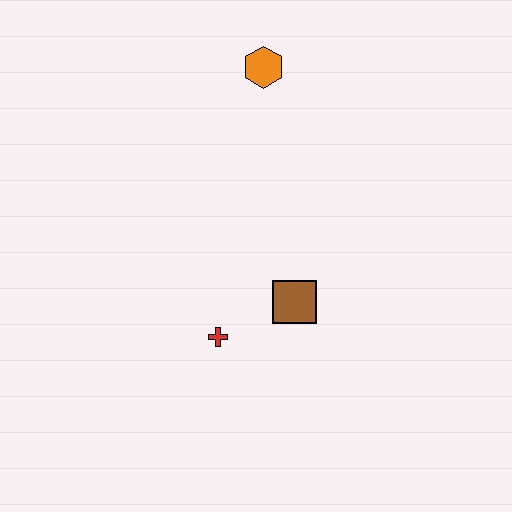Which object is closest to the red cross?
The brown square is closest to the red cross.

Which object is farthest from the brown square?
The orange hexagon is farthest from the brown square.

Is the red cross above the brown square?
No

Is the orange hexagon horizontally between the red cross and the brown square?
Yes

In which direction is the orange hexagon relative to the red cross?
The orange hexagon is above the red cross.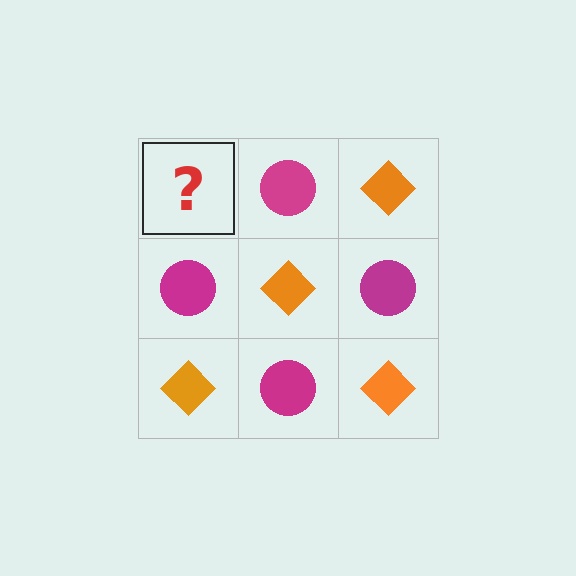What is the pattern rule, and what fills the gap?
The rule is that it alternates orange diamond and magenta circle in a checkerboard pattern. The gap should be filled with an orange diamond.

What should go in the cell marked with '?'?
The missing cell should contain an orange diamond.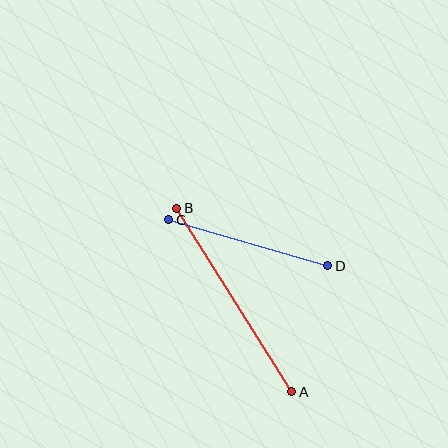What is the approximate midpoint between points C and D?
The midpoint is at approximately (248, 243) pixels.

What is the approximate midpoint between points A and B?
The midpoint is at approximately (234, 300) pixels.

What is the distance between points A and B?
The distance is approximately 217 pixels.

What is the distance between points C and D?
The distance is approximately 166 pixels.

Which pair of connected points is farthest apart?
Points A and B are farthest apart.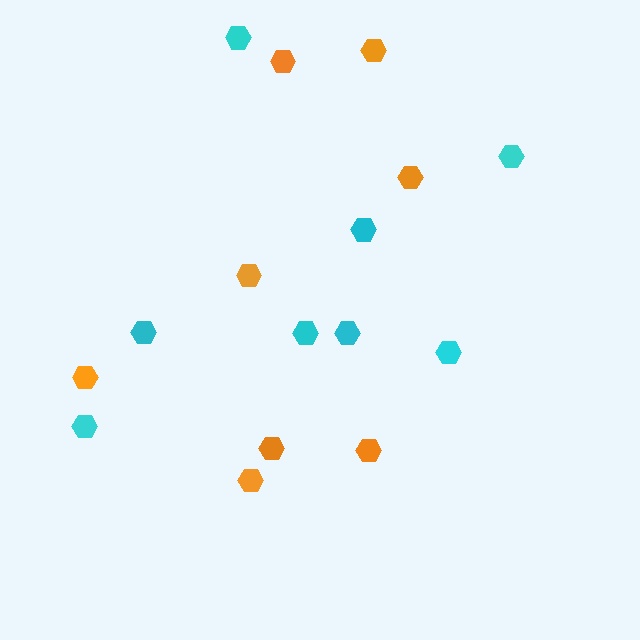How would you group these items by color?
There are 2 groups: one group of cyan hexagons (8) and one group of orange hexagons (8).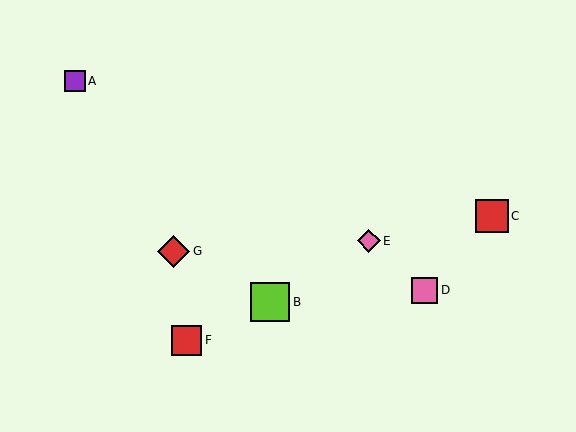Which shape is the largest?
The lime square (labeled B) is the largest.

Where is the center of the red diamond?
The center of the red diamond is at (173, 251).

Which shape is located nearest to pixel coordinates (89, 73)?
The purple square (labeled A) at (75, 81) is nearest to that location.